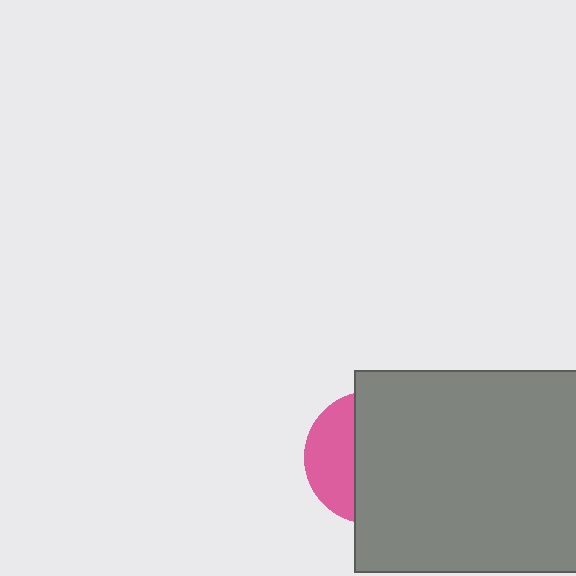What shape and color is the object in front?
The object in front is a gray rectangle.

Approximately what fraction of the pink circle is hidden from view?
Roughly 66% of the pink circle is hidden behind the gray rectangle.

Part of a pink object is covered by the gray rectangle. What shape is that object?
It is a circle.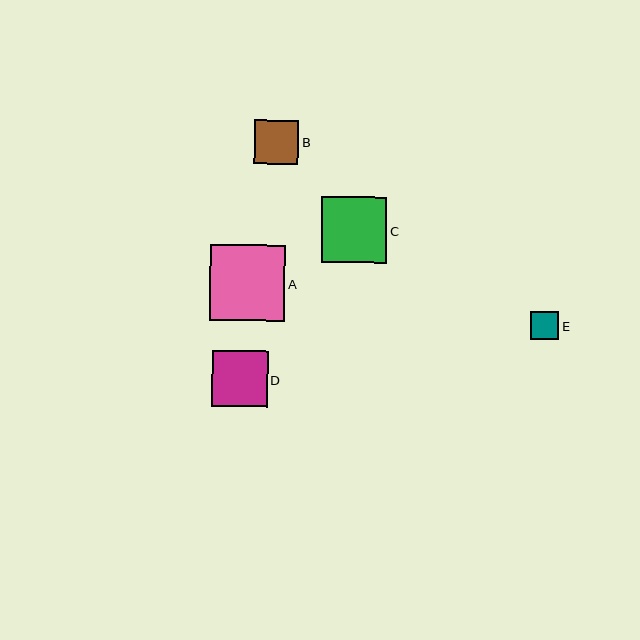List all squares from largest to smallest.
From largest to smallest: A, C, D, B, E.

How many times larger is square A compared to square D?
Square A is approximately 1.3 times the size of square D.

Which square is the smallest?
Square E is the smallest with a size of approximately 28 pixels.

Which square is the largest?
Square A is the largest with a size of approximately 75 pixels.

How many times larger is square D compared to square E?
Square D is approximately 2.0 times the size of square E.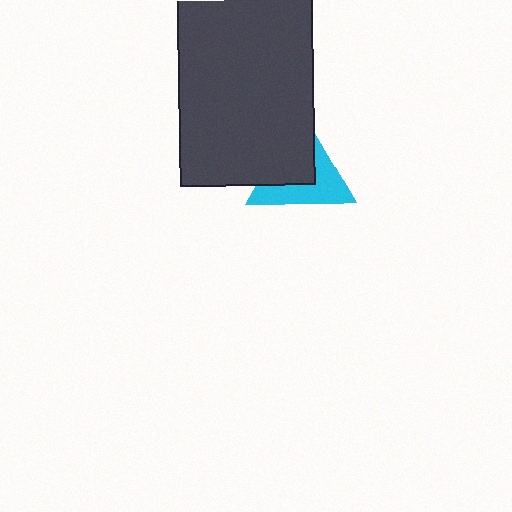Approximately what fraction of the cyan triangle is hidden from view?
Roughly 50% of the cyan triangle is hidden behind the dark gray rectangle.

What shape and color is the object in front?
The object in front is a dark gray rectangle.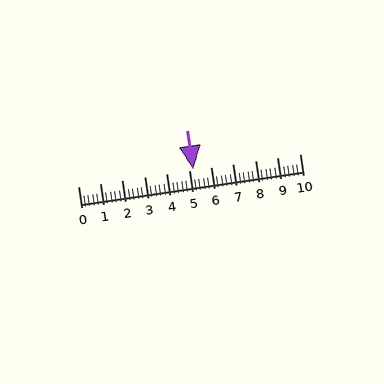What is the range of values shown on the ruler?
The ruler shows values from 0 to 10.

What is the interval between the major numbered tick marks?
The major tick marks are spaced 1 units apart.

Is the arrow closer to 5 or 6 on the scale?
The arrow is closer to 5.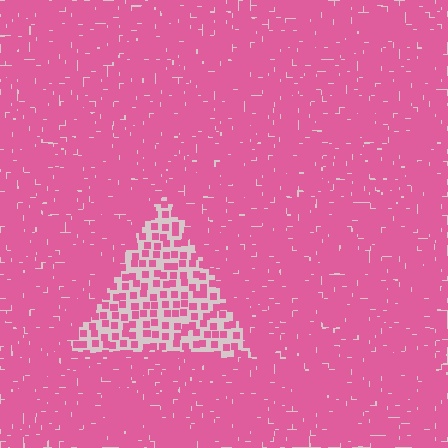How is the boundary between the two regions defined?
The boundary is defined by a change in element density (approximately 2.8x ratio). All elements are the same color, size, and shape.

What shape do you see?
I see a triangle.